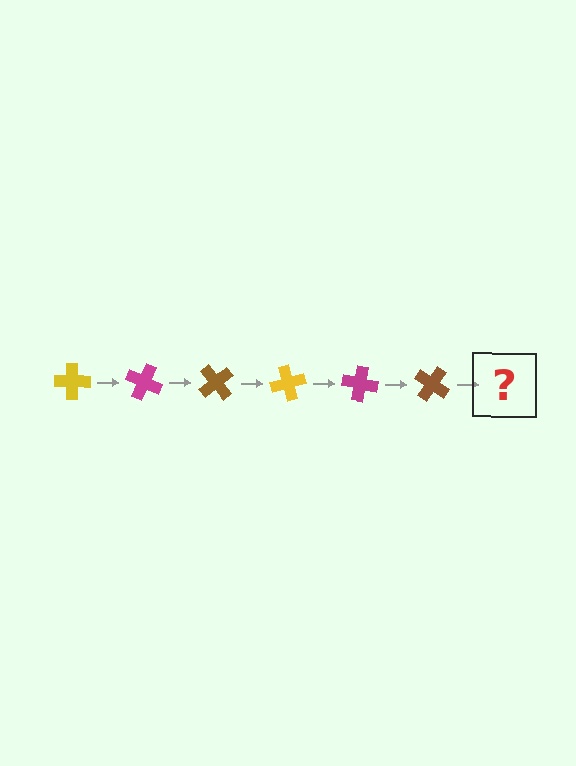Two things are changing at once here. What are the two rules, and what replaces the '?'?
The two rules are that it rotates 25 degrees each step and the color cycles through yellow, magenta, and brown. The '?' should be a yellow cross, rotated 150 degrees from the start.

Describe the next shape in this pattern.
It should be a yellow cross, rotated 150 degrees from the start.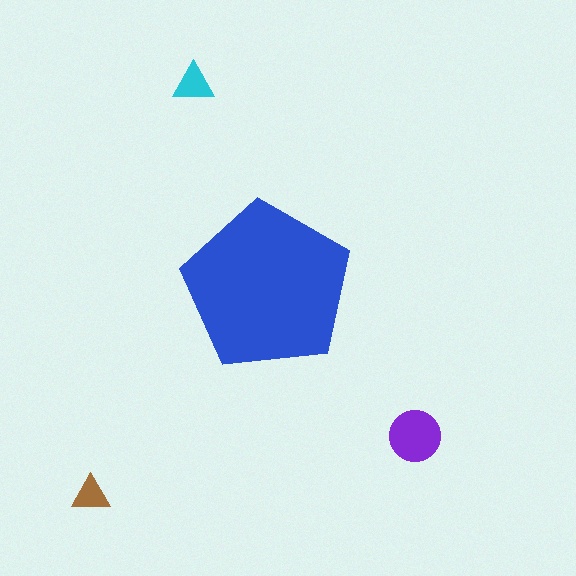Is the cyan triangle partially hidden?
No, the cyan triangle is fully visible.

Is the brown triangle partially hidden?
No, the brown triangle is fully visible.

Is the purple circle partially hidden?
No, the purple circle is fully visible.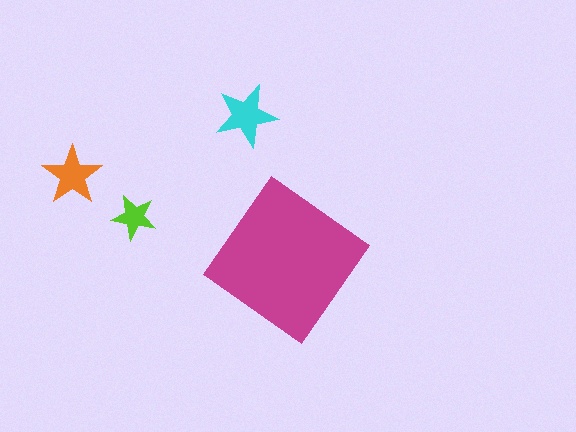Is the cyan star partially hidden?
No, the cyan star is fully visible.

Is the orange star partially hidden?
No, the orange star is fully visible.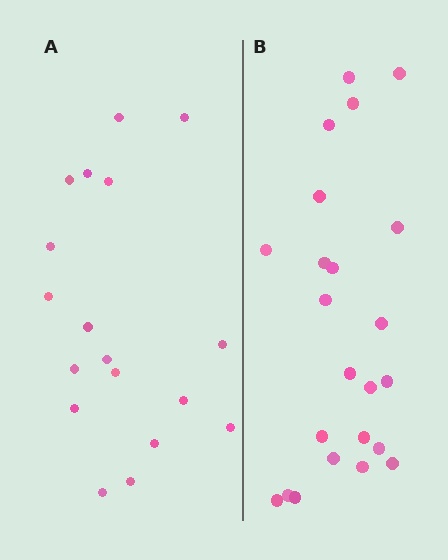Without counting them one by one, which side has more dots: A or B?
Region B (the right region) has more dots.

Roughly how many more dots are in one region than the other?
Region B has about 5 more dots than region A.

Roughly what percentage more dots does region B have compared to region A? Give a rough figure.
About 30% more.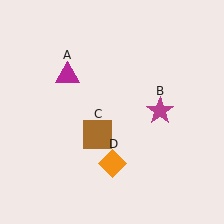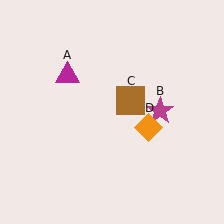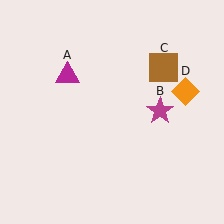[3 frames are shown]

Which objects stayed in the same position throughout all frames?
Magenta triangle (object A) and magenta star (object B) remained stationary.